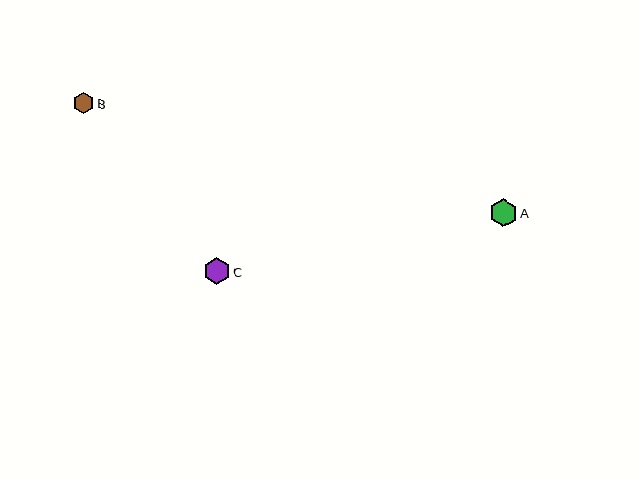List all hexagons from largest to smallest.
From largest to smallest: A, C, B.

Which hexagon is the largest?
Hexagon A is the largest with a size of approximately 27 pixels.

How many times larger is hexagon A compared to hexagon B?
Hexagon A is approximately 1.3 times the size of hexagon B.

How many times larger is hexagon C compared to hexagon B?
Hexagon C is approximately 1.3 times the size of hexagon B.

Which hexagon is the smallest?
Hexagon B is the smallest with a size of approximately 20 pixels.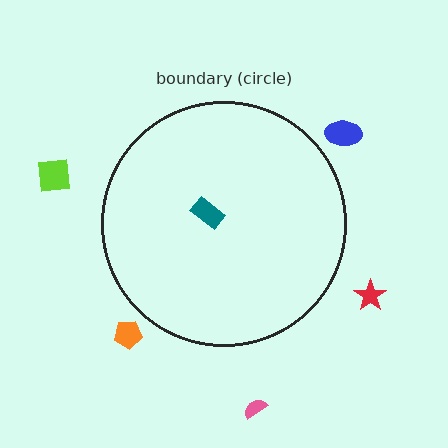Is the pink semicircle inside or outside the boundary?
Outside.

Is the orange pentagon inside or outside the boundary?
Outside.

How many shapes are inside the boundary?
1 inside, 5 outside.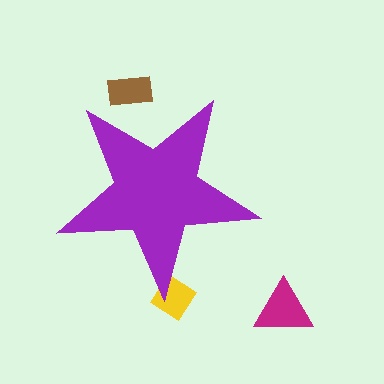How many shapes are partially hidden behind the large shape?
2 shapes are partially hidden.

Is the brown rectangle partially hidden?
Yes, the brown rectangle is partially hidden behind the purple star.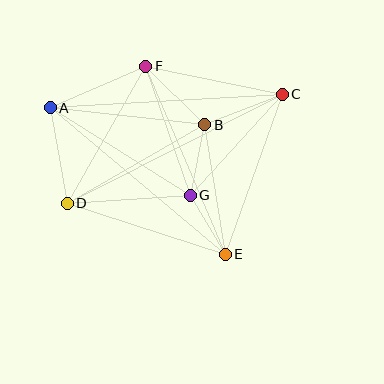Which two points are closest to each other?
Points E and G are closest to each other.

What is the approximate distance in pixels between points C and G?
The distance between C and G is approximately 136 pixels.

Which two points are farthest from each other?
Points C and D are farthest from each other.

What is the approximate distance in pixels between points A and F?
The distance between A and F is approximately 104 pixels.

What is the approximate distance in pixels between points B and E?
The distance between B and E is approximately 131 pixels.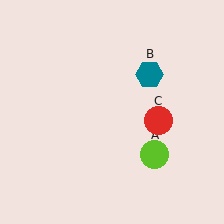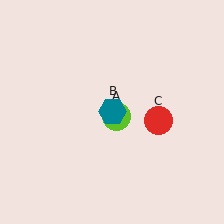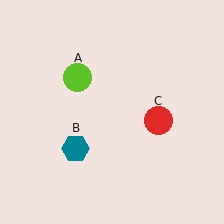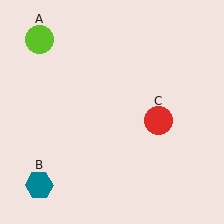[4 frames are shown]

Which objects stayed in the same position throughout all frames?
Red circle (object C) remained stationary.